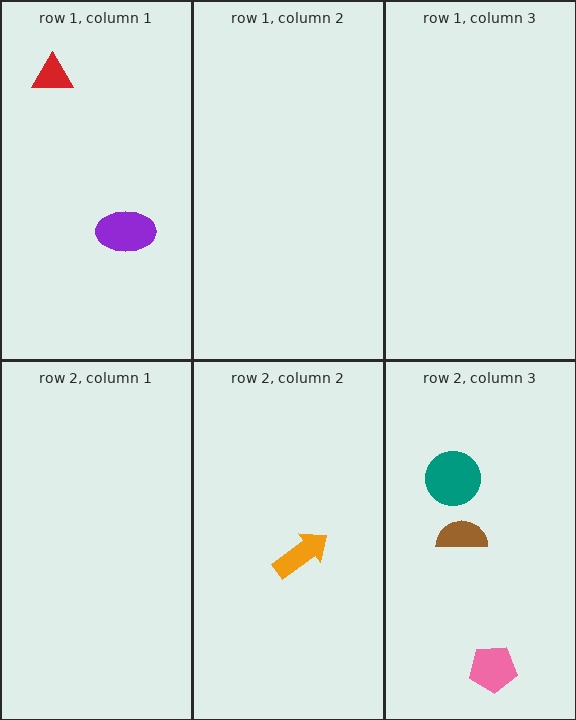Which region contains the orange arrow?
The row 2, column 2 region.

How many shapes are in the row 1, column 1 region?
2.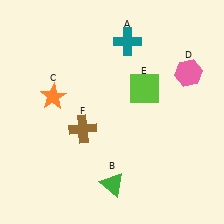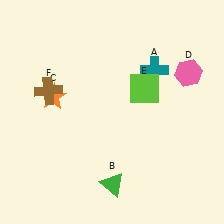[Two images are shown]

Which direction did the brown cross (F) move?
The brown cross (F) moved up.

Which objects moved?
The objects that moved are: the teal cross (A), the brown cross (F).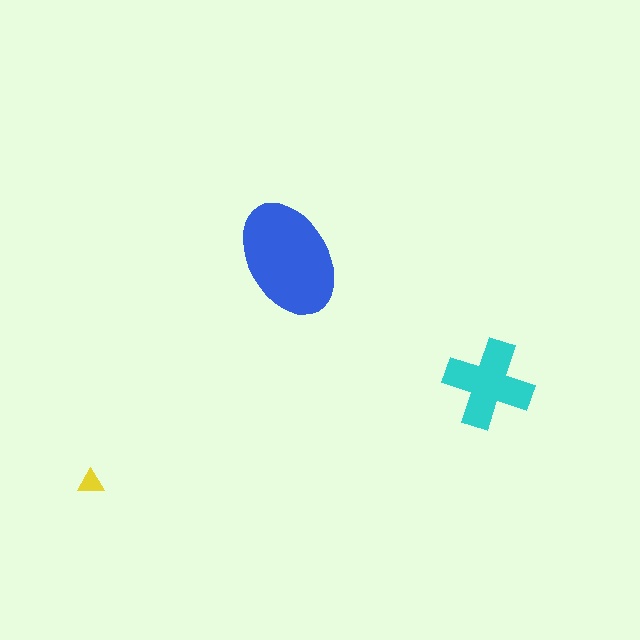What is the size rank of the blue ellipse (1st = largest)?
1st.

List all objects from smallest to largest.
The yellow triangle, the cyan cross, the blue ellipse.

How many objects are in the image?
There are 3 objects in the image.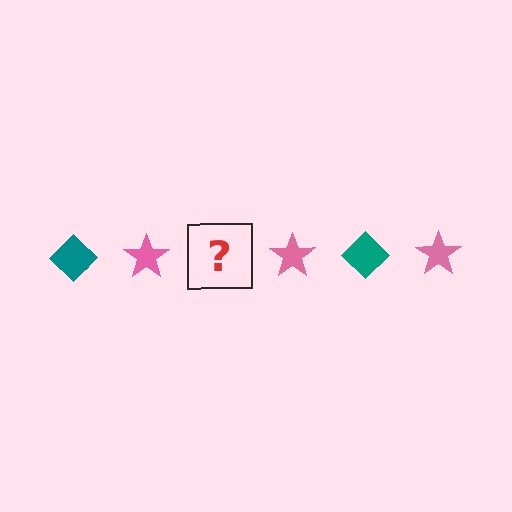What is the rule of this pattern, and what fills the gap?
The rule is that the pattern alternates between teal diamond and pink star. The gap should be filled with a teal diamond.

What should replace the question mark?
The question mark should be replaced with a teal diamond.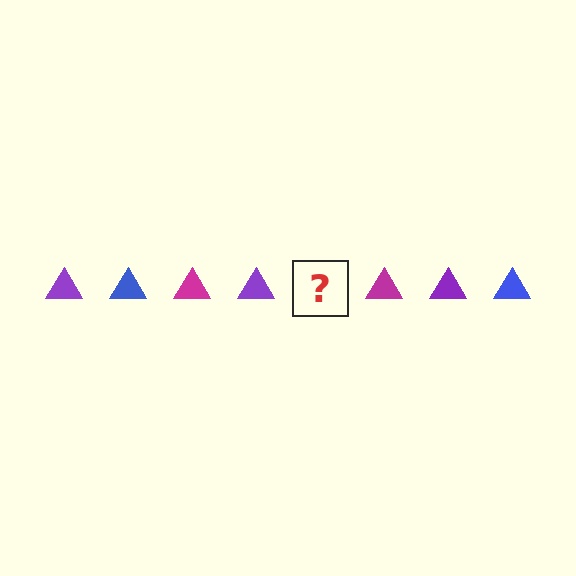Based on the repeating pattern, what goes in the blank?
The blank should be a blue triangle.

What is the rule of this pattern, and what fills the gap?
The rule is that the pattern cycles through purple, blue, magenta triangles. The gap should be filled with a blue triangle.